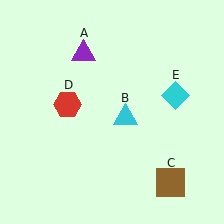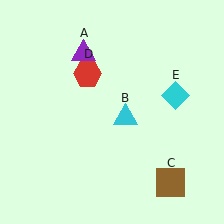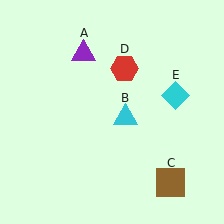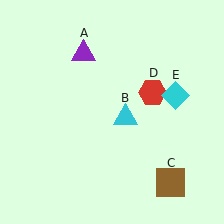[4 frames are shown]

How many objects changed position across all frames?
1 object changed position: red hexagon (object D).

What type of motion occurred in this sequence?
The red hexagon (object D) rotated clockwise around the center of the scene.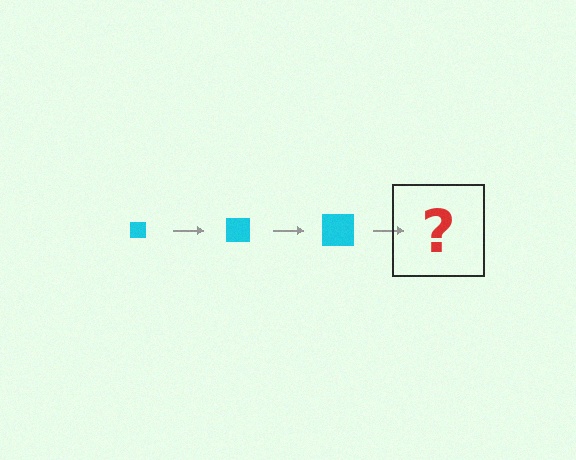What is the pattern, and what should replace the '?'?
The pattern is that the square gets progressively larger each step. The '?' should be a cyan square, larger than the previous one.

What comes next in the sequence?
The next element should be a cyan square, larger than the previous one.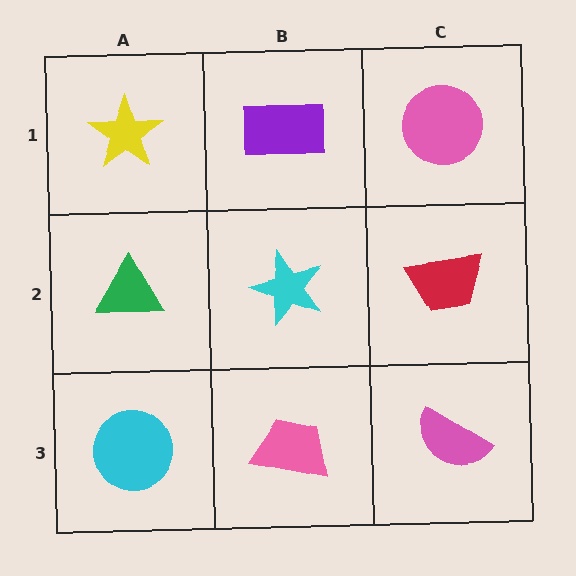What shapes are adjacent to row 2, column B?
A purple rectangle (row 1, column B), a pink trapezoid (row 3, column B), a green triangle (row 2, column A), a red trapezoid (row 2, column C).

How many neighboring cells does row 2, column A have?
3.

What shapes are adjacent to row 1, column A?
A green triangle (row 2, column A), a purple rectangle (row 1, column B).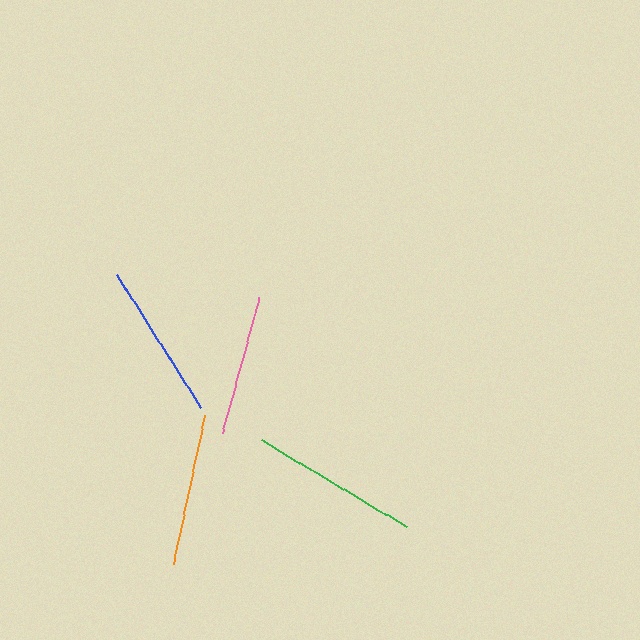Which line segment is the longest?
The green line is the longest at approximately 169 pixels.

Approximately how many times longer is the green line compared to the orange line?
The green line is approximately 1.1 times the length of the orange line.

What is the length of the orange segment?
The orange segment is approximately 154 pixels long.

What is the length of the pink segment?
The pink segment is approximately 141 pixels long.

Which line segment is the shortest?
The pink line is the shortest at approximately 141 pixels.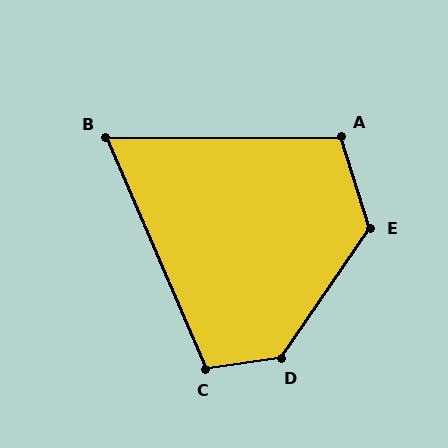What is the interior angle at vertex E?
Approximately 128 degrees (obtuse).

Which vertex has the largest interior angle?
D, at approximately 132 degrees.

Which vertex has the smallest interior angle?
B, at approximately 67 degrees.